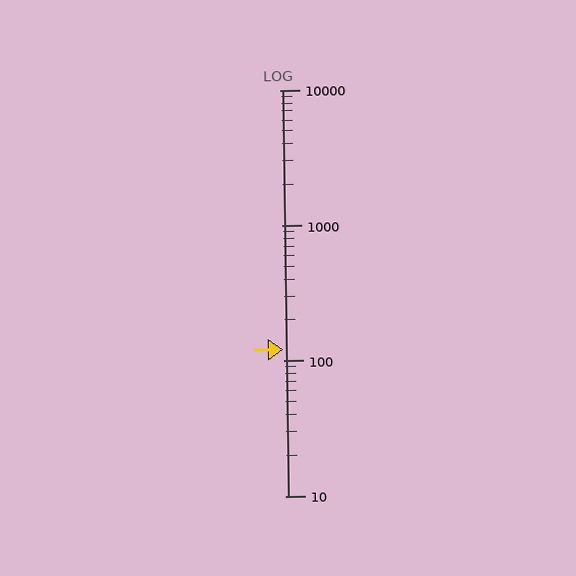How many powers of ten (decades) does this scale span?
The scale spans 3 decades, from 10 to 10000.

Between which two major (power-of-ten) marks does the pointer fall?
The pointer is between 100 and 1000.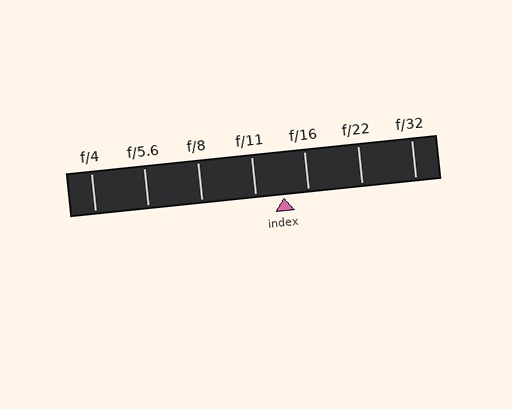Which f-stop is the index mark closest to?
The index mark is closest to f/16.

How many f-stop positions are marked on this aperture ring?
There are 7 f-stop positions marked.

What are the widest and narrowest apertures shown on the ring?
The widest aperture shown is f/4 and the narrowest is f/32.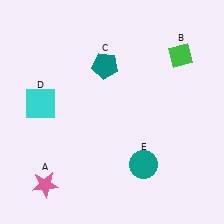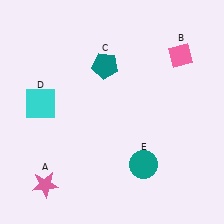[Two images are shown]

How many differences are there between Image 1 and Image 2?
There is 1 difference between the two images.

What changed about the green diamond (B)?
In Image 1, B is green. In Image 2, it changed to pink.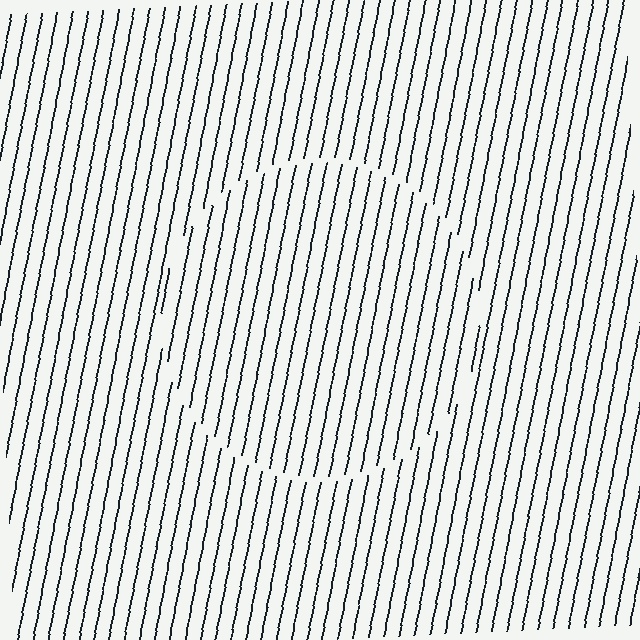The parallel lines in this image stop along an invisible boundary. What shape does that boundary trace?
An illusory circle. The interior of the shape contains the same grating, shifted by half a period — the contour is defined by the phase discontinuity where line-ends from the inner and outer gratings abut.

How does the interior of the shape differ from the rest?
The interior of the shape contains the same grating, shifted by half a period — the contour is defined by the phase discontinuity where line-ends from the inner and outer gratings abut.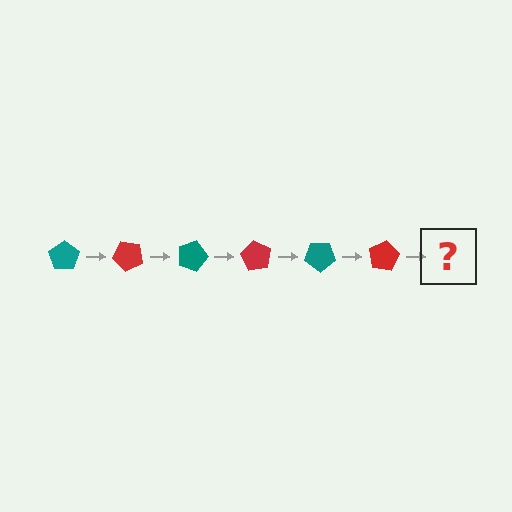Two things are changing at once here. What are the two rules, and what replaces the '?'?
The two rules are that it rotates 45 degrees each step and the color cycles through teal and red. The '?' should be a teal pentagon, rotated 270 degrees from the start.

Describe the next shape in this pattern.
It should be a teal pentagon, rotated 270 degrees from the start.